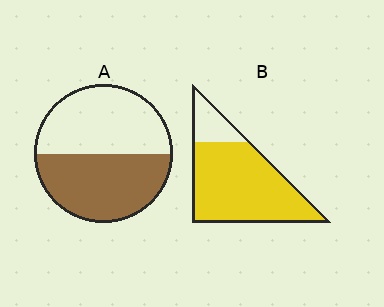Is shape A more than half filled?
Roughly half.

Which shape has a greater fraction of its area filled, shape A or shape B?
Shape B.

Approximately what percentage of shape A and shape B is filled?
A is approximately 50% and B is approximately 80%.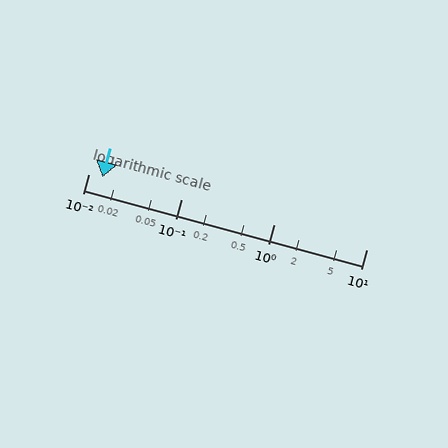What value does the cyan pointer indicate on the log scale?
The pointer indicates approximately 0.014.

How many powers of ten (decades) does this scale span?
The scale spans 3 decades, from 0.01 to 10.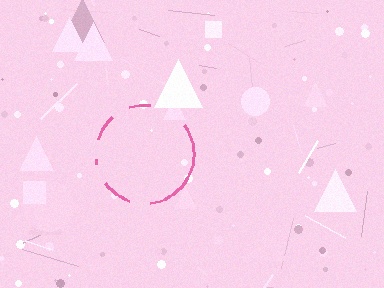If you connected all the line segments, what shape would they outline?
They would outline a circle.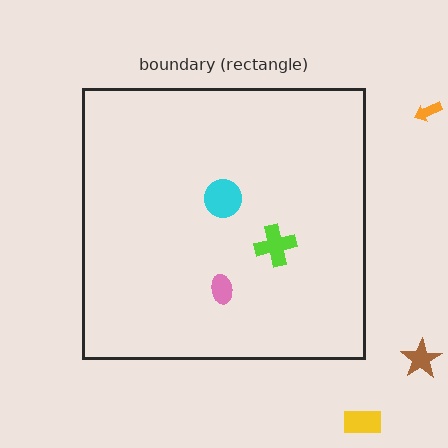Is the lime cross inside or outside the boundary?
Inside.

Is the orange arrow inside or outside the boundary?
Outside.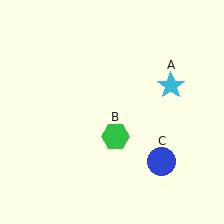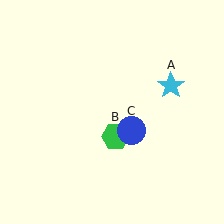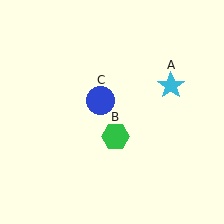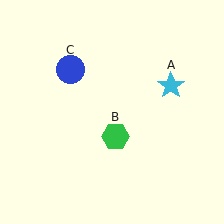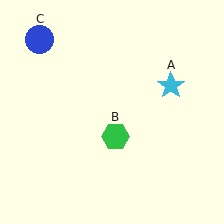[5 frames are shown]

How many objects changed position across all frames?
1 object changed position: blue circle (object C).